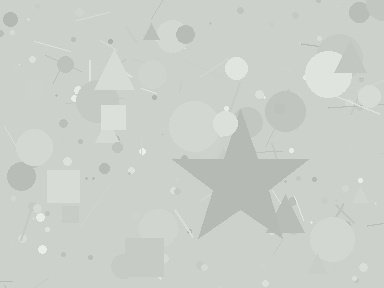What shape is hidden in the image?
A star is hidden in the image.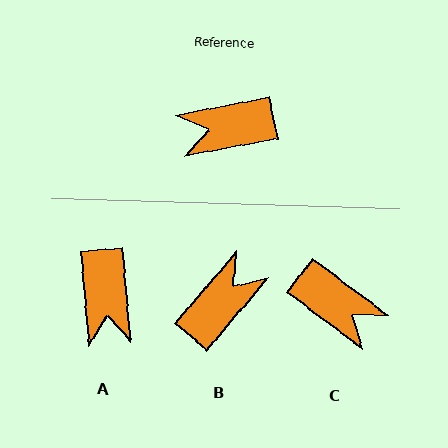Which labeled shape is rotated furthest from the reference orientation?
B, about 141 degrees away.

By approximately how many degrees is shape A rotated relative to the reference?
Approximately 84 degrees counter-clockwise.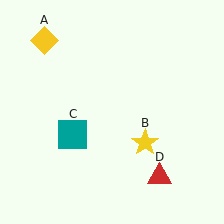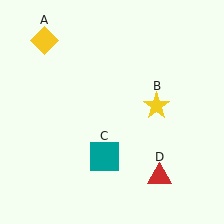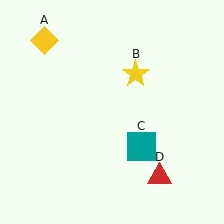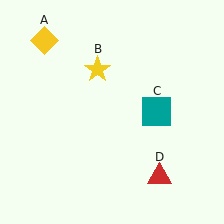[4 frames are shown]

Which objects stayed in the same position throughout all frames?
Yellow diamond (object A) and red triangle (object D) remained stationary.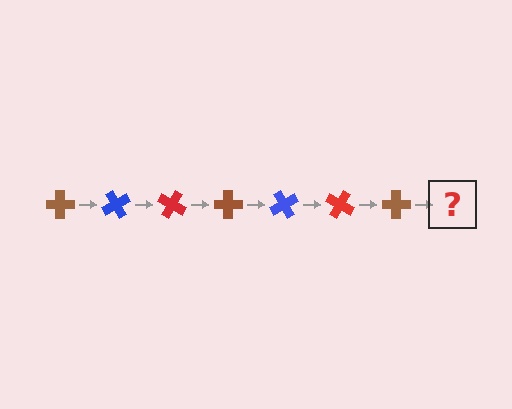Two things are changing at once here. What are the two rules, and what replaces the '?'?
The two rules are that it rotates 60 degrees each step and the color cycles through brown, blue, and red. The '?' should be a blue cross, rotated 420 degrees from the start.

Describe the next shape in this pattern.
It should be a blue cross, rotated 420 degrees from the start.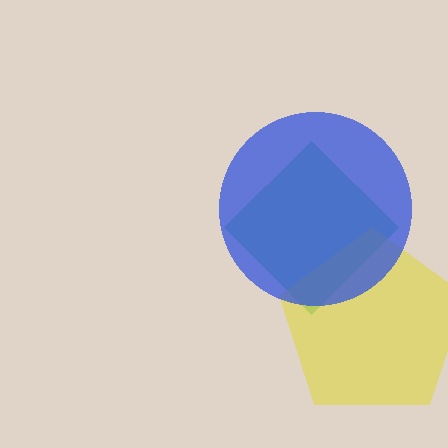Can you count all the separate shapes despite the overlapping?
Yes, there are 3 separate shapes.